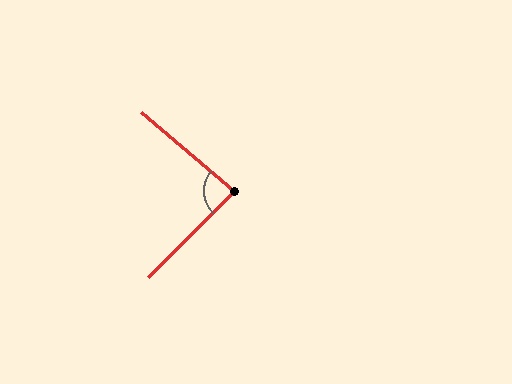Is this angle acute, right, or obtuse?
It is approximately a right angle.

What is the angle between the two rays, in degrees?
Approximately 85 degrees.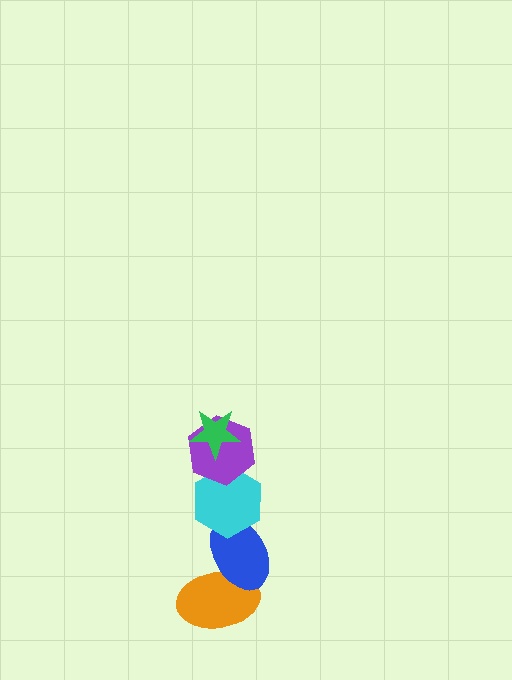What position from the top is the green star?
The green star is 1st from the top.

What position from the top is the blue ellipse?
The blue ellipse is 4th from the top.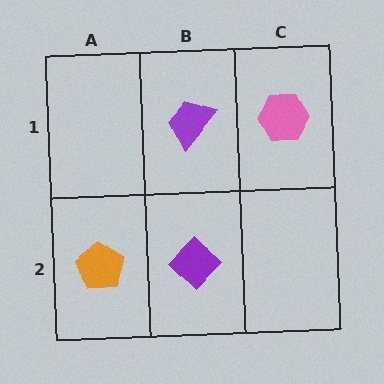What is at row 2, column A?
An orange pentagon.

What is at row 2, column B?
A purple diamond.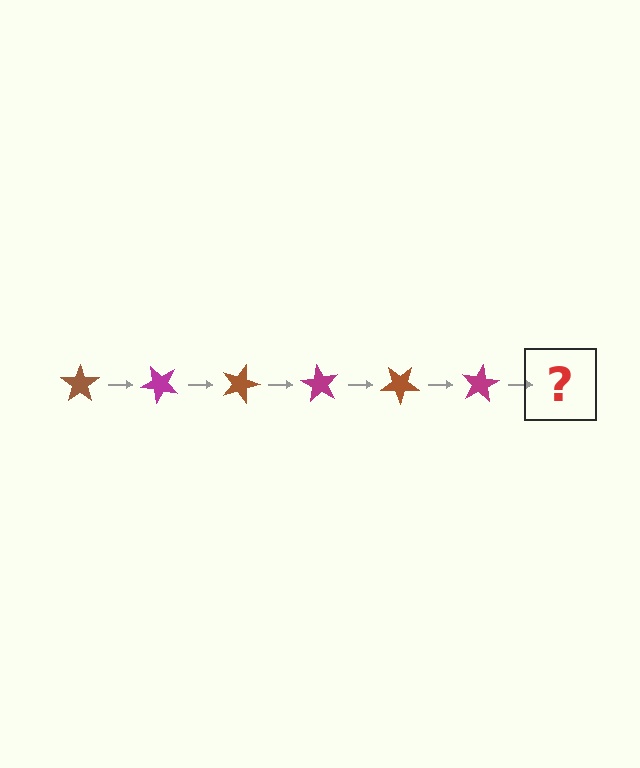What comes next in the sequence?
The next element should be a brown star, rotated 270 degrees from the start.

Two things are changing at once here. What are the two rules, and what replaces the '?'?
The two rules are that it rotates 45 degrees each step and the color cycles through brown and magenta. The '?' should be a brown star, rotated 270 degrees from the start.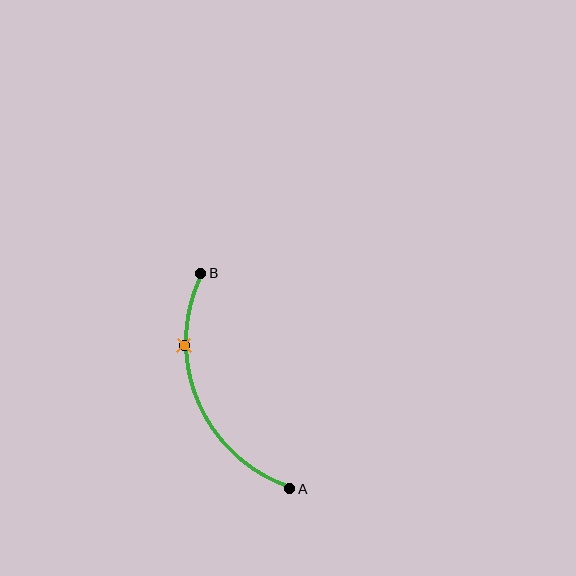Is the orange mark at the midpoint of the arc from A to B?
No. The orange mark lies on the arc but is closer to endpoint B. The arc midpoint would be at the point on the curve equidistant along the arc from both A and B.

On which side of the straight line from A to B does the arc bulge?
The arc bulges to the left of the straight line connecting A and B.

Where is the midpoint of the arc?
The arc midpoint is the point on the curve farthest from the straight line joining A and B. It sits to the left of that line.